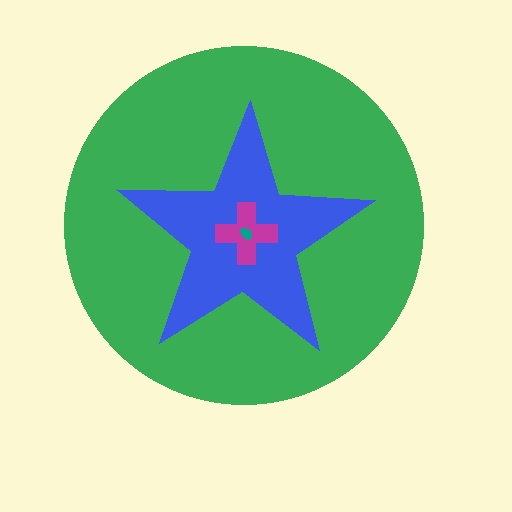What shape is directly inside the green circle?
The blue star.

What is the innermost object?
The teal ellipse.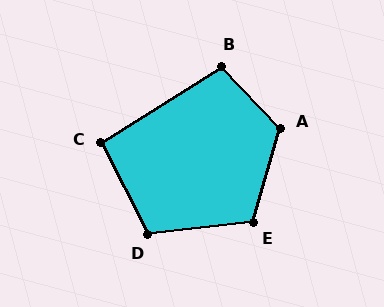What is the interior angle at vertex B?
Approximately 101 degrees (obtuse).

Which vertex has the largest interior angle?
A, at approximately 120 degrees.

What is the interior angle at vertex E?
Approximately 113 degrees (obtuse).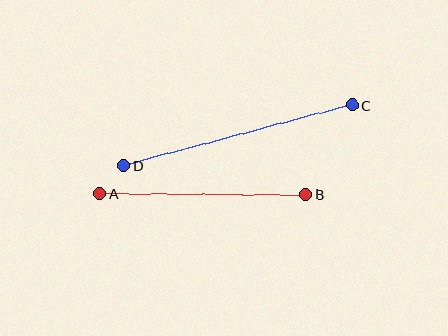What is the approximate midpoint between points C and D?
The midpoint is at approximately (238, 135) pixels.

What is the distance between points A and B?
The distance is approximately 207 pixels.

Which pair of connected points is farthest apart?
Points C and D are farthest apart.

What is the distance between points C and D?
The distance is approximately 236 pixels.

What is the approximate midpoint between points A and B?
The midpoint is at approximately (203, 194) pixels.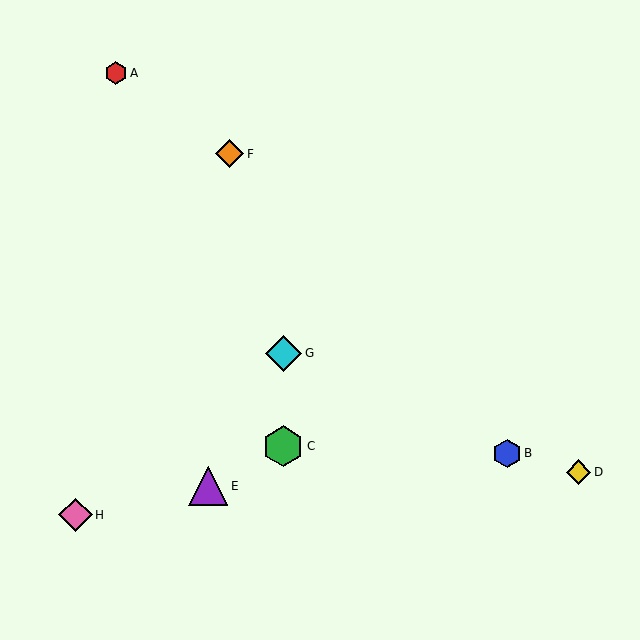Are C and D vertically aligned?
No, C is at x≈283 and D is at x≈578.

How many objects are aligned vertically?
2 objects (C, G) are aligned vertically.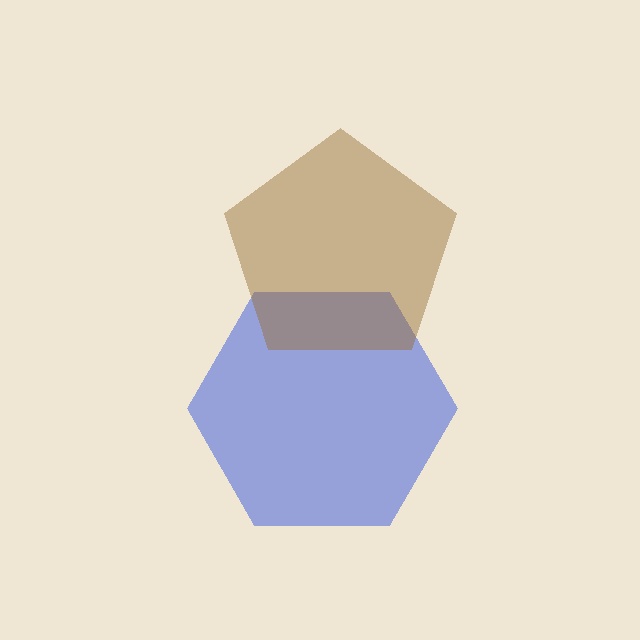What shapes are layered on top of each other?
The layered shapes are: a blue hexagon, a brown pentagon.